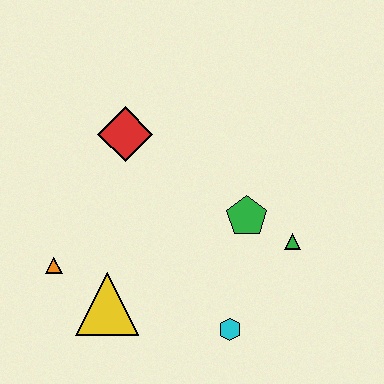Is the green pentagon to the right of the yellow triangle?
Yes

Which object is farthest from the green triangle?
The orange triangle is farthest from the green triangle.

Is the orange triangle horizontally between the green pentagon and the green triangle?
No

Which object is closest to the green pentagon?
The green triangle is closest to the green pentagon.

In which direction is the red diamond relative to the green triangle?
The red diamond is to the left of the green triangle.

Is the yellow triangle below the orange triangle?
Yes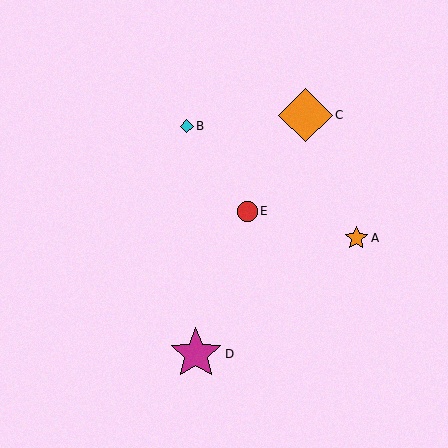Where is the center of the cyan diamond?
The center of the cyan diamond is at (187, 126).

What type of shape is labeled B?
Shape B is a cyan diamond.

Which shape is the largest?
The orange diamond (labeled C) is the largest.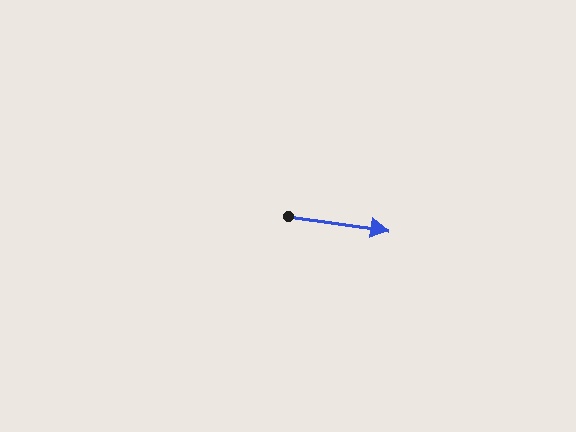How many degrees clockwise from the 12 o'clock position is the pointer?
Approximately 98 degrees.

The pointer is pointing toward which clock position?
Roughly 3 o'clock.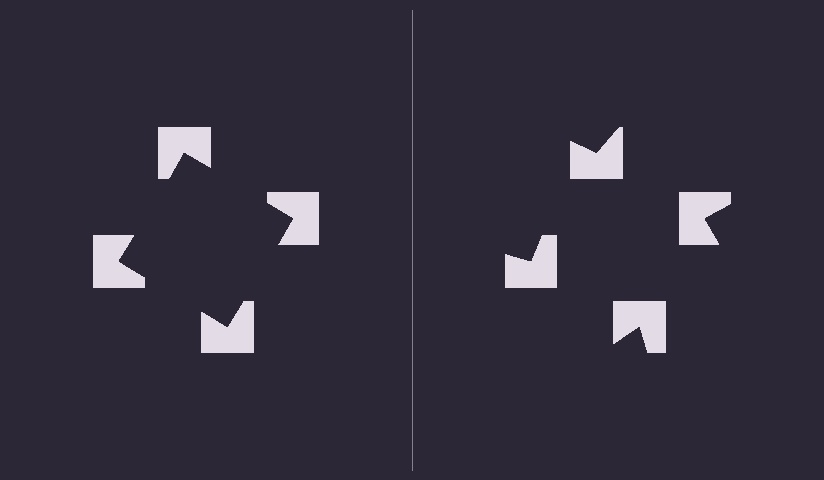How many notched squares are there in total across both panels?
8 — 4 on each side.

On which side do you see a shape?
An illusory square appears on the left side. On the right side the wedge cuts are rotated, so no coherent shape forms.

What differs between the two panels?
The notched squares are positioned identically on both sides; only the wedge orientations differ. On the left they align to a square; on the right they are misaligned.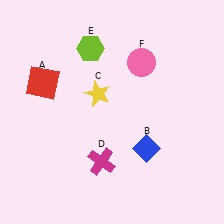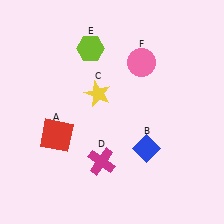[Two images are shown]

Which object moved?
The red square (A) moved down.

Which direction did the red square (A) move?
The red square (A) moved down.